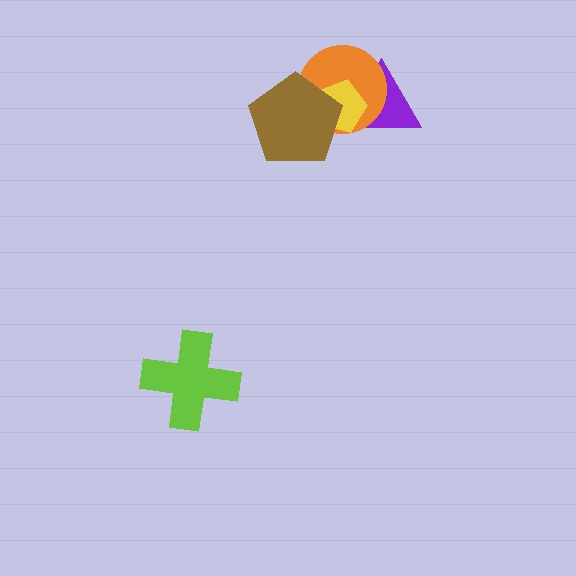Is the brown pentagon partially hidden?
No, no other shape covers it.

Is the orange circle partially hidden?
Yes, it is partially covered by another shape.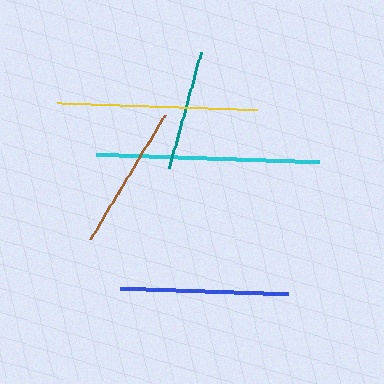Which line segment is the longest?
The cyan line is the longest at approximately 223 pixels.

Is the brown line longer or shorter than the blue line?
The blue line is longer than the brown line.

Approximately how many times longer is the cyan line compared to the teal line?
The cyan line is approximately 1.8 times the length of the teal line.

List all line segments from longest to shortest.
From longest to shortest: cyan, yellow, blue, brown, teal.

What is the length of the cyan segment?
The cyan segment is approximately 223 pixels long.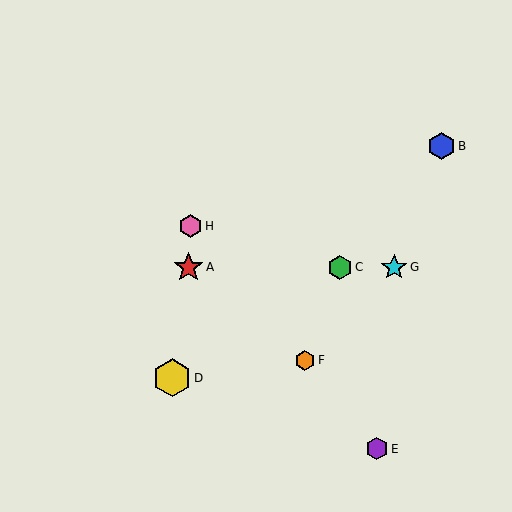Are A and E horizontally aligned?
No, A is at y≈267 and E is at y≈449.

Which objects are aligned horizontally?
Objects A, C, G are aligned horizontally.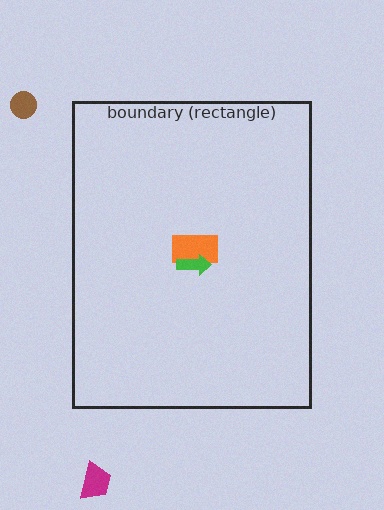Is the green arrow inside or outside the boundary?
Inside.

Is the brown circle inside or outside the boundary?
Outside.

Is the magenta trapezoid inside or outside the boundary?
Outside.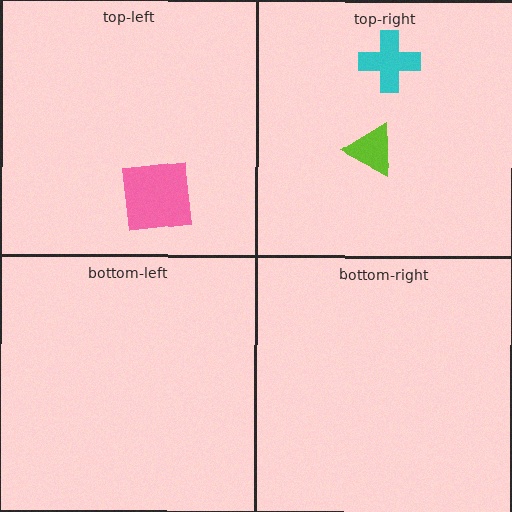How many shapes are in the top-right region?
2.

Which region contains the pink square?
The top-left region.